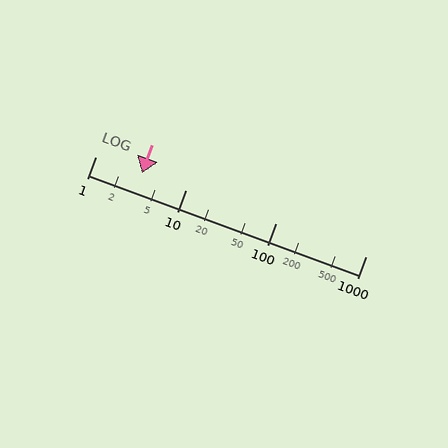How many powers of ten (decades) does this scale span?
The scale spans 3 decades, from 1 to 1000.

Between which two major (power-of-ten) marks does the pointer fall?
The pointer is between 1 and 10.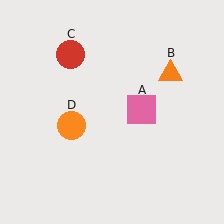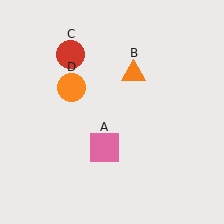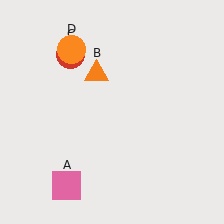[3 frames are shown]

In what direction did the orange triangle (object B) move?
The orange triangle (object B) moved left.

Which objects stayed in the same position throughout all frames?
Red circle (object C) remained stationary.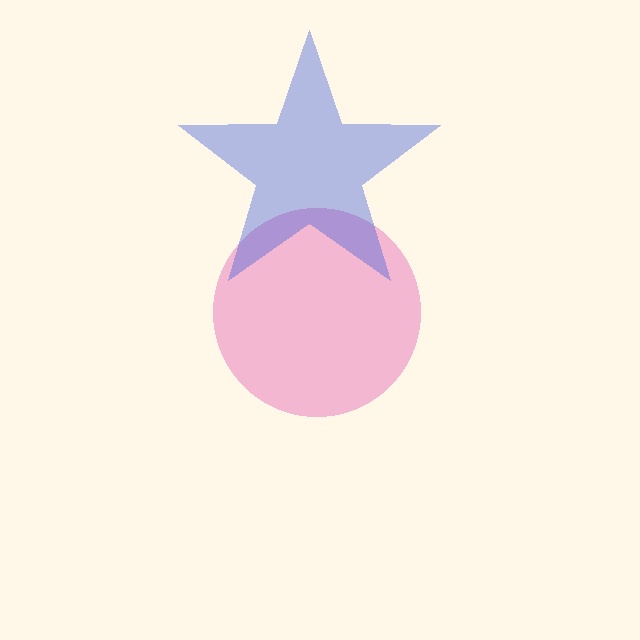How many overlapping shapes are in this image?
There are 2 overlapping shapes in the image.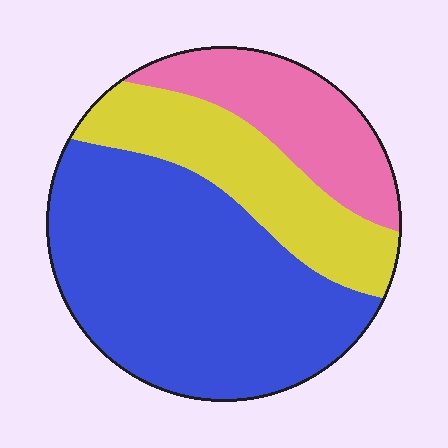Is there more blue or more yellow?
Blue.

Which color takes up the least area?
Pink, at roughly 20%.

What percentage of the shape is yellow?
Yellow takes up about one quarter (1/4) of the shape.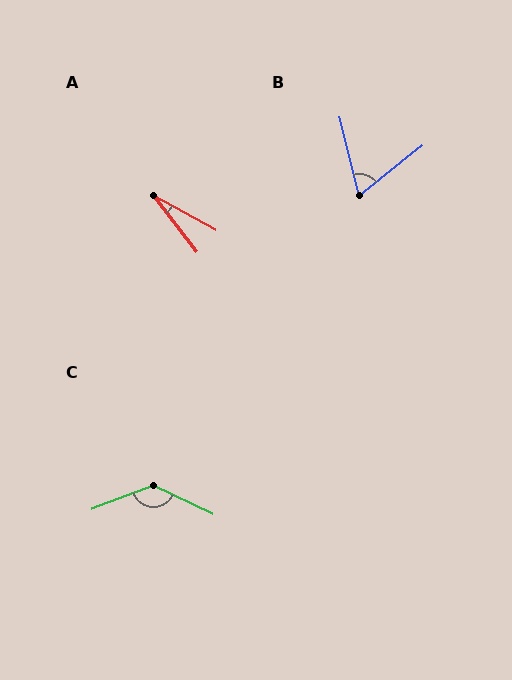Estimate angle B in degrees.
Approximately 66 degrees.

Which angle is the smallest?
A, at approximately 24 degrees.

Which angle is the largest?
C, at approximately 134 degrees.